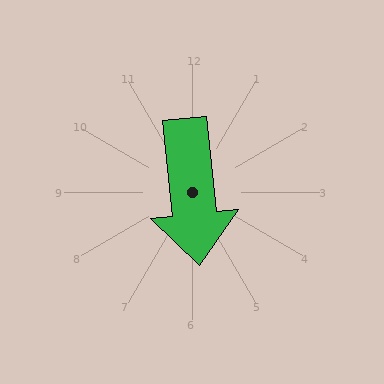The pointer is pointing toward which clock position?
Roughly 6 o'clock.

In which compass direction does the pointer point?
South.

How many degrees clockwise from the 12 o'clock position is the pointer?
Approximately 174 degrees.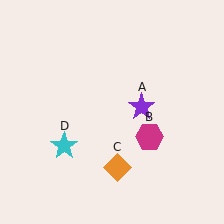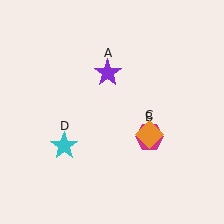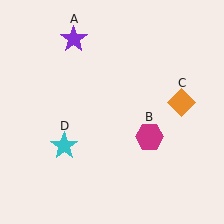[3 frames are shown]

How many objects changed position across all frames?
2 objects changed position: purple star (object A), orange diamond (object C).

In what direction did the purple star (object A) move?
The purple star (object A) moved up and to the left.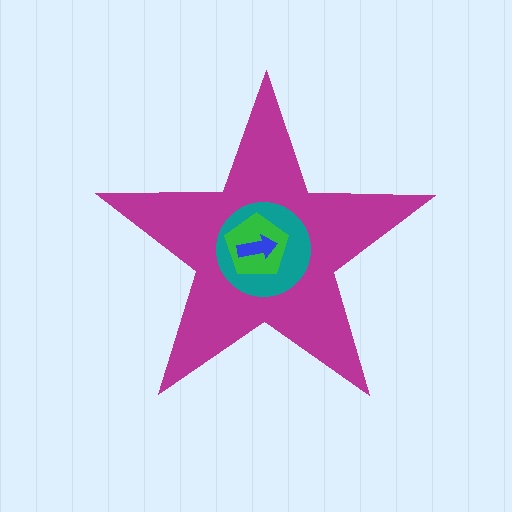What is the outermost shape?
The magenta star.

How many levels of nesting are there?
4.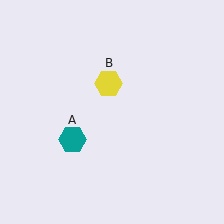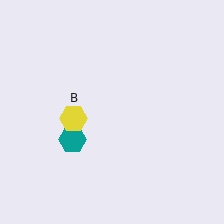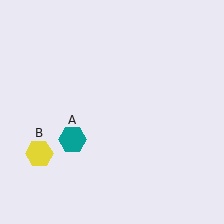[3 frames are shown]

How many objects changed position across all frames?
1 object changed position: yellow hexagon (object B).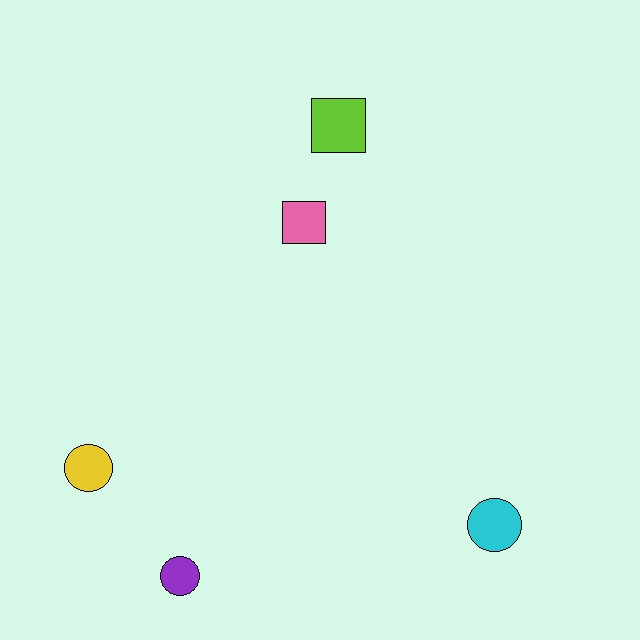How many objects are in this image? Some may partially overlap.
There are 5 objects.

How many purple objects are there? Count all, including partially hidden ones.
There is 1 purple object.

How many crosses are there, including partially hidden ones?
There are no crosses.